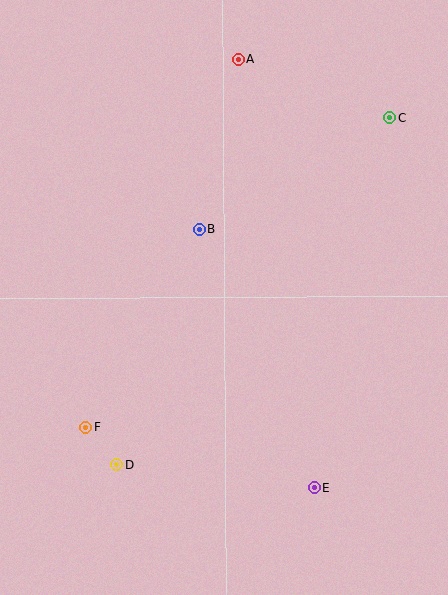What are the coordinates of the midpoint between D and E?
The midpoint between D and E is at (216, 476).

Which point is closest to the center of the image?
Point B at (199, 229) is closest to the center.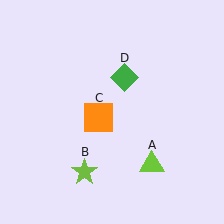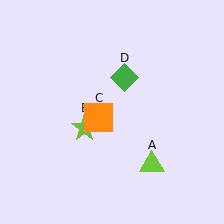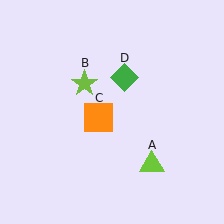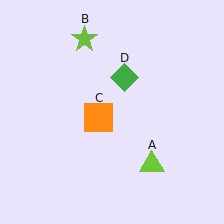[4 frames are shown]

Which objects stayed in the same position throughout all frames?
Lime triangle (object A) and orange square (object C) and green diamond (object D) remained stationary.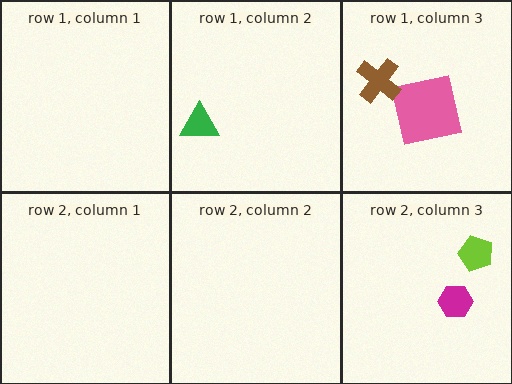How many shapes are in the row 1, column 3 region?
2.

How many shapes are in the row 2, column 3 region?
2.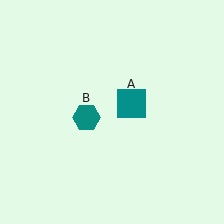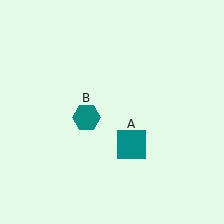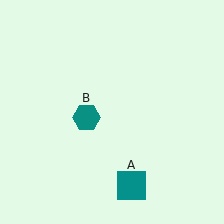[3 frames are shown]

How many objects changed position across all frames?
1 object changed position: teal square (object A).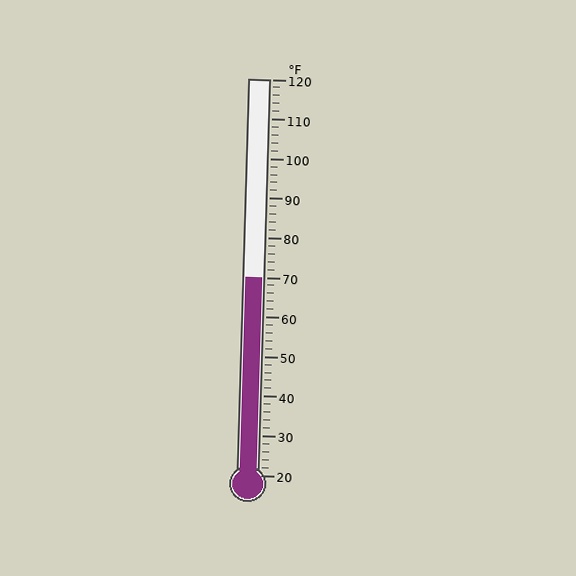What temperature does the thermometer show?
The thermometer shows approximately 70°F.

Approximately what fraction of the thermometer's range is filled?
The thermometer is filled to approximately 50% of its range.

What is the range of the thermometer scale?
The thermometer scale ranges from 20°F to 120°F.